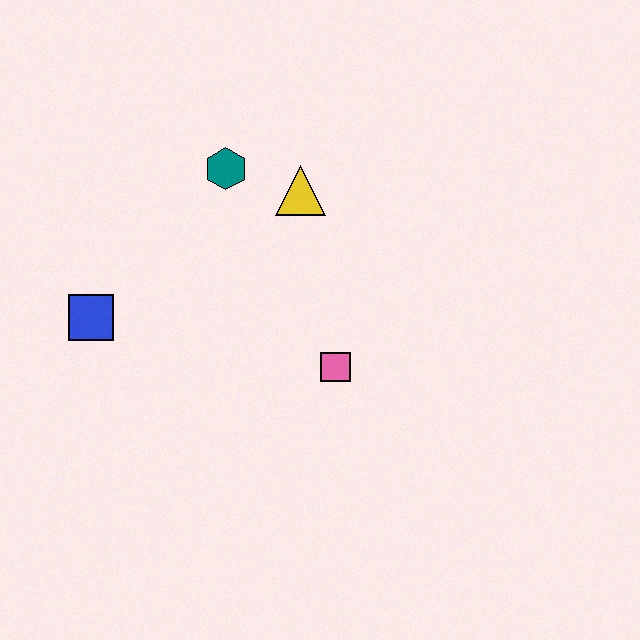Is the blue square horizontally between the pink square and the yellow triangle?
No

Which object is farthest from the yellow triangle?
The blue square is farthest from the yellow triangle.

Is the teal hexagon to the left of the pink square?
Yes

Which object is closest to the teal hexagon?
The yellow triangle is closest to the teal hexagon.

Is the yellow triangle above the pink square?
Yes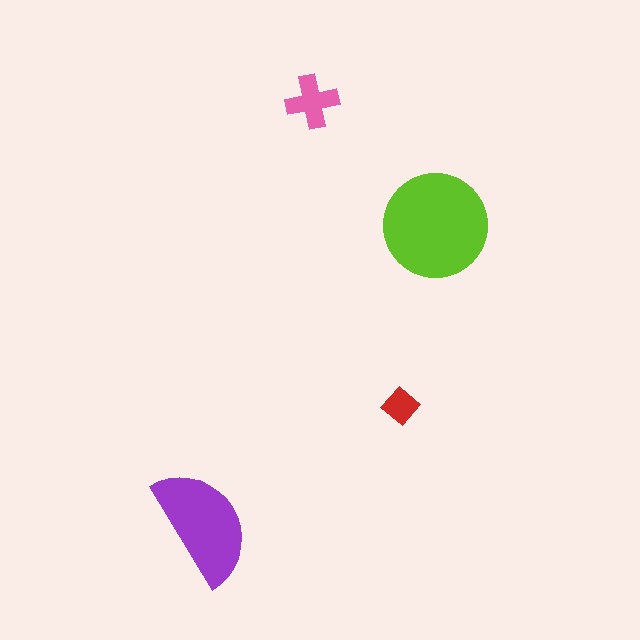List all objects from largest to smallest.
The lime circle, the purple semicircle, the pink cross, the red diamond.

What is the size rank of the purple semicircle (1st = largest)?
2nd.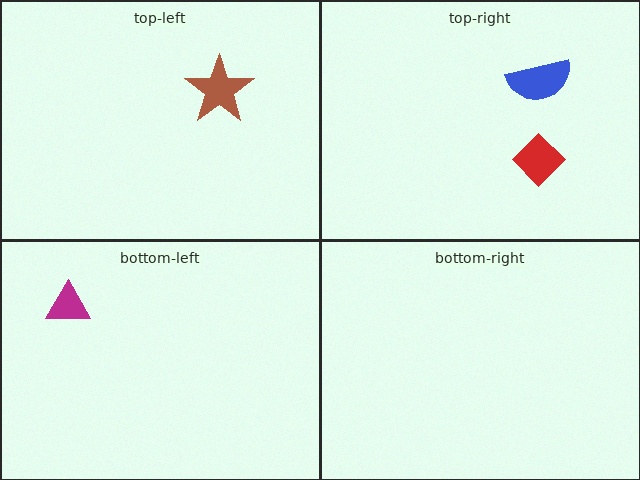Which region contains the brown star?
The top-left region.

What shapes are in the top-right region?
The red diamond, the blue semicircle.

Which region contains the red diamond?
The top-right region.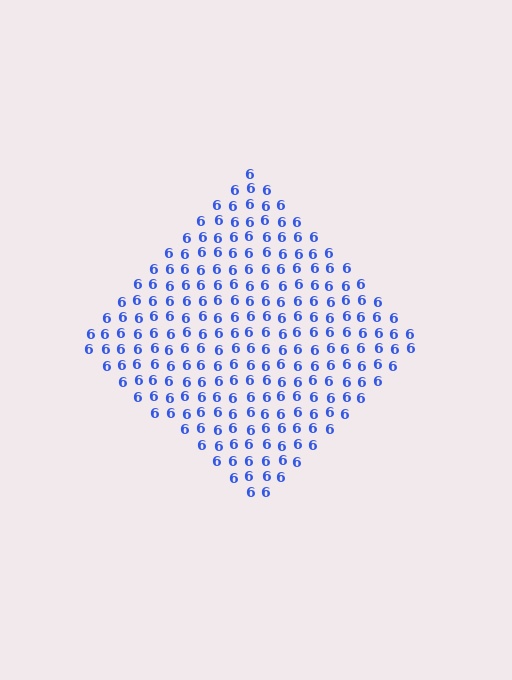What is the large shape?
The large shape is a diamond.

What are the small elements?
The small elements are digit 6's.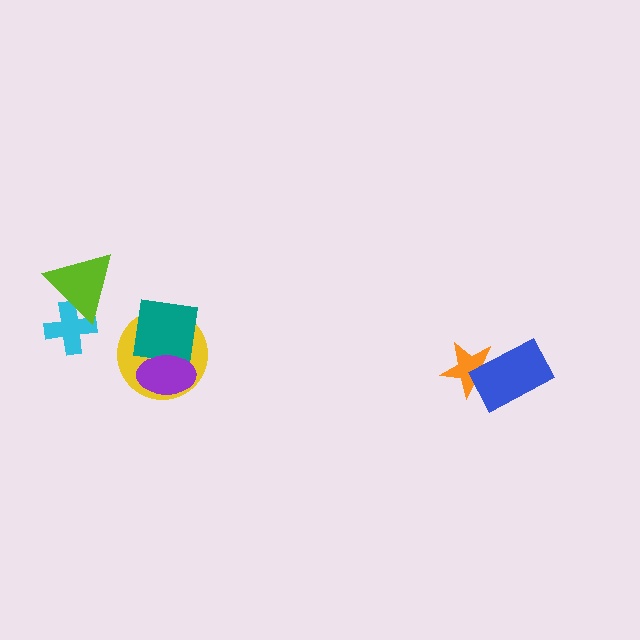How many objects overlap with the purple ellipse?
2 objects overlap with the purple ellipse.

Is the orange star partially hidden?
Yes, it is partially covered by another shape.